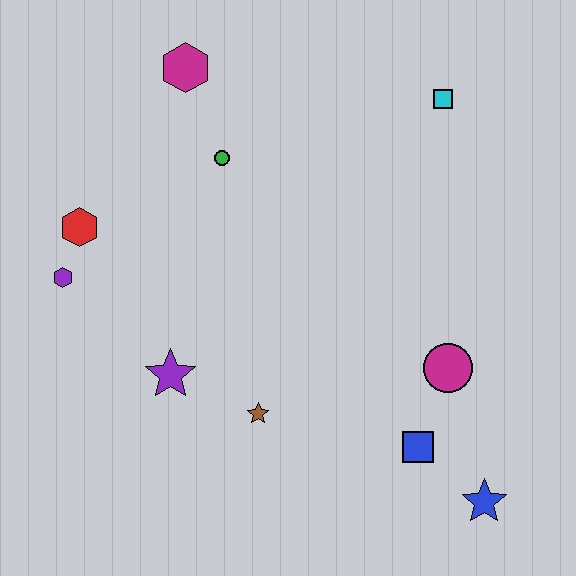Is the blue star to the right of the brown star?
Yes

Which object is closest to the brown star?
The purple star is closest to the brown star.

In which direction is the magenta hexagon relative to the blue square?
The magenta hexagon is above the blue square.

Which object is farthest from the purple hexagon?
The blue star is farthest from the purple hexagon.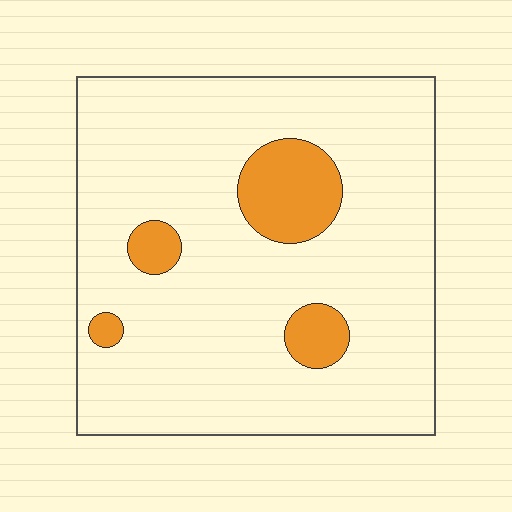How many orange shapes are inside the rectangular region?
4.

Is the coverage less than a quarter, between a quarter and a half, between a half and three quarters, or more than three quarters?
Less than a quarter.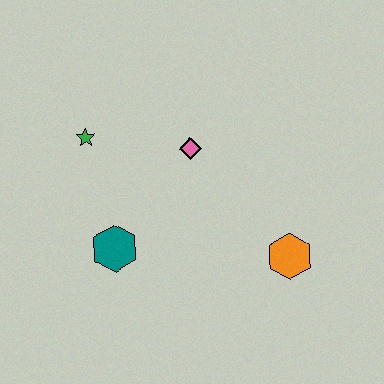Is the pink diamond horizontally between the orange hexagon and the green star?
Yes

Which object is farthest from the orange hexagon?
The green star is farthest from the orange hexagon.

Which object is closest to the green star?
The pink diamond is closest to the green star.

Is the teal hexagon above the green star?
No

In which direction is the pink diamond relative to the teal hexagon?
The pink diamond is above the teal hexagon.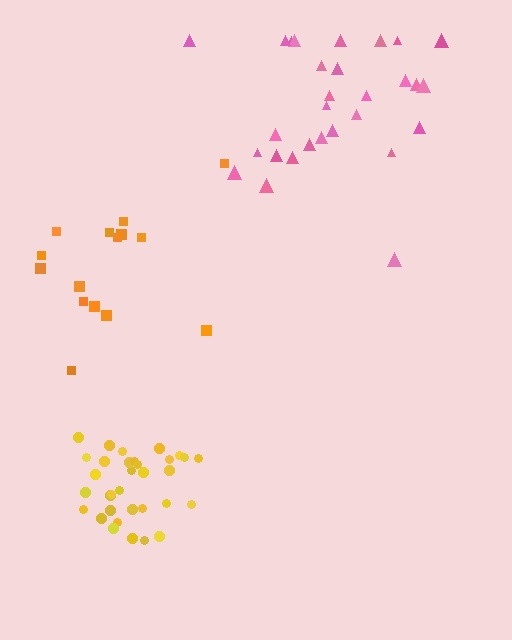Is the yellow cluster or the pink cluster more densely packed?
Yellow.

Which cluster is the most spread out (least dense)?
Orange.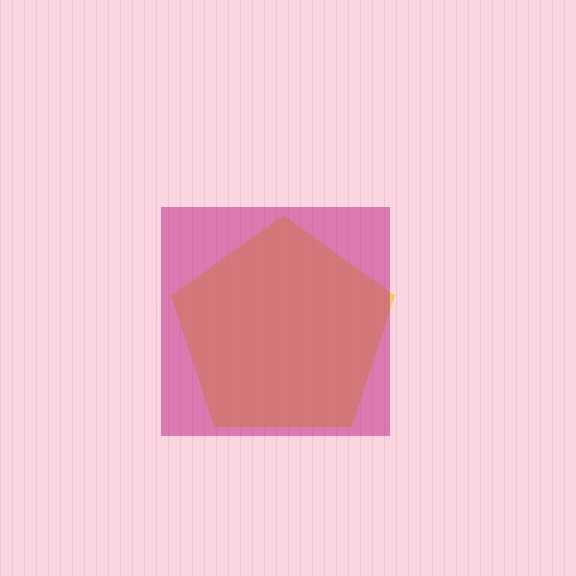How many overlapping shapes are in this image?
There are 2 overlapping shapes in the image.